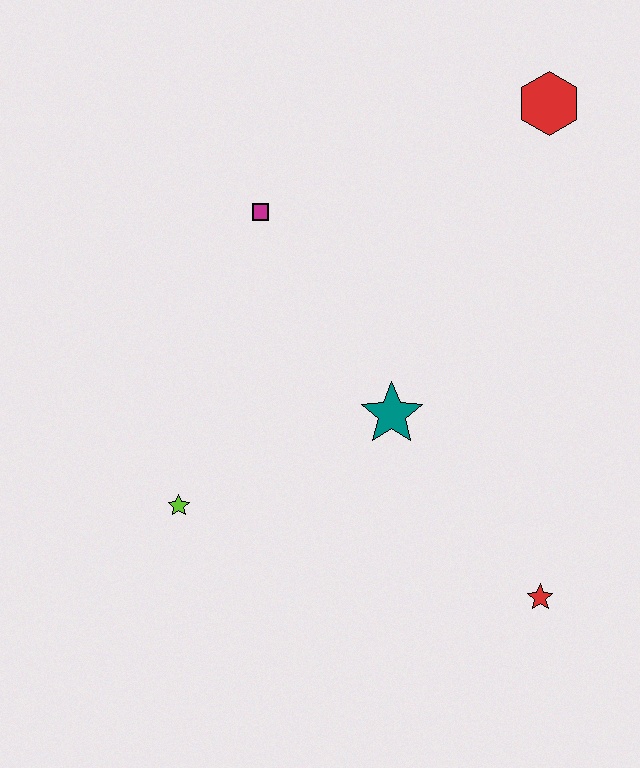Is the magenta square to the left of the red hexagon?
Yes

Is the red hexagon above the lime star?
Yes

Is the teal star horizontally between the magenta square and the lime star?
No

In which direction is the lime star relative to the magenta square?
The lime star is below the magenta square.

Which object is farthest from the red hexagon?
The lime star is farthest from the red hexagon.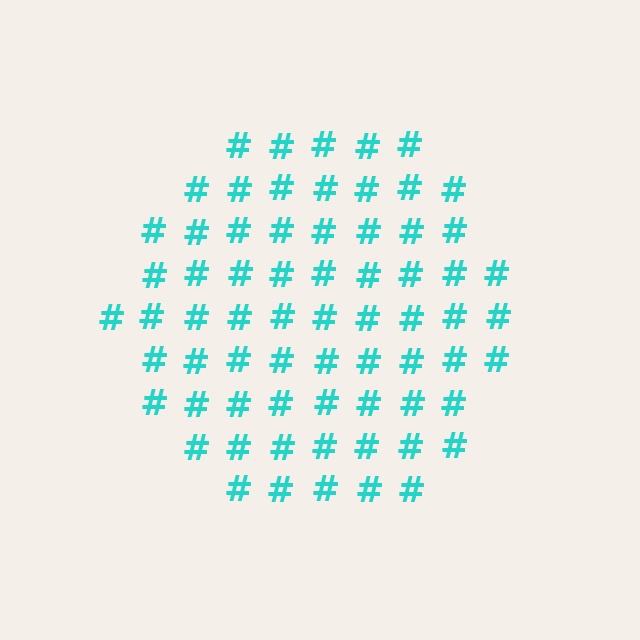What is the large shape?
The large shape is a hexagon.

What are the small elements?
The small elements are hash symbols.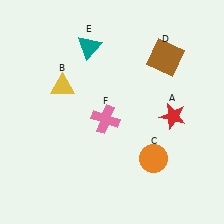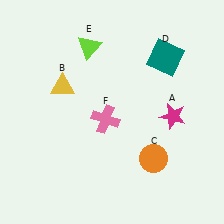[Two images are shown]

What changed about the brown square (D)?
In Image 1, D is brown. In Image 2, it changed to teal.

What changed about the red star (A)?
In Image 1, A is red. In Image 2, it changed to magenta.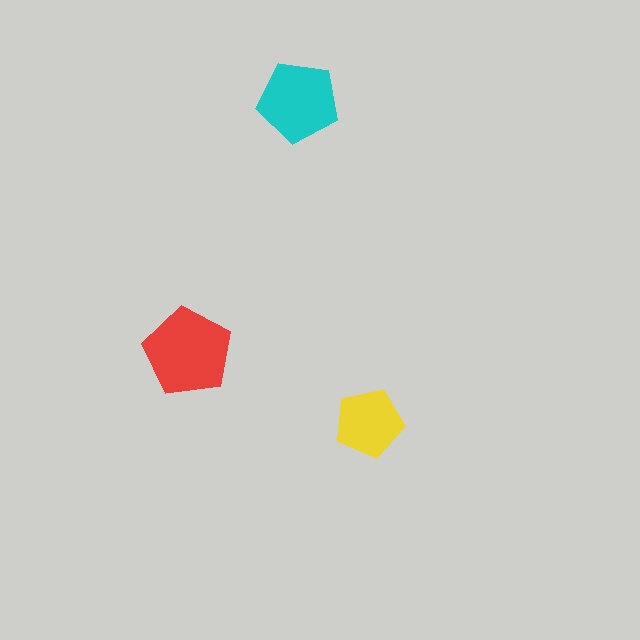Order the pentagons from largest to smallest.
the red one, the cyan one, the yellow one.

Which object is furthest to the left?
The red pentagon is leftmost.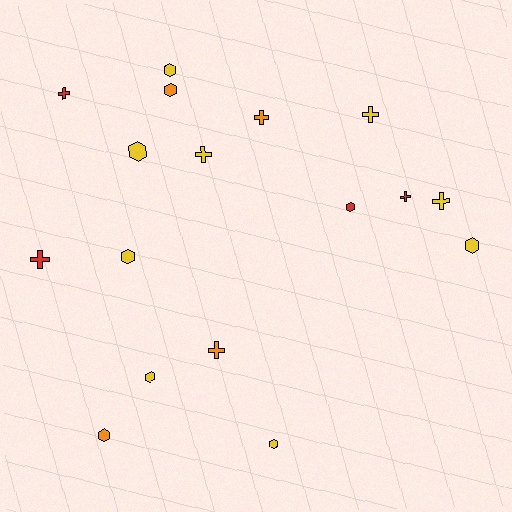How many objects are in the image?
There are 17 objects.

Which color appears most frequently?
Yellow, with 9 objects.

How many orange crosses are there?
There are 2 orange crosses.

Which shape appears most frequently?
Hexagon, with 9 objects.